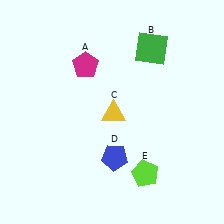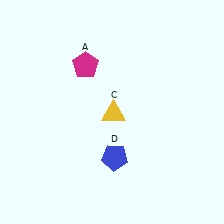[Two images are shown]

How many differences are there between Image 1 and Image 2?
There are 2 differences between the two images.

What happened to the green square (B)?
The green square (B) was removed in Image 2. It was in the top-right area of Image 1.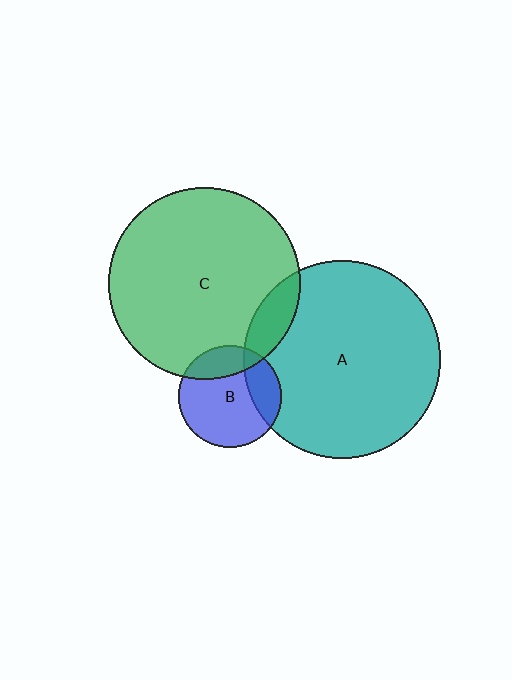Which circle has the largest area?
Circle A (teal).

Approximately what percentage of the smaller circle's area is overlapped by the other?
Approximately 25%.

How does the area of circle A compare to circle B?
Approximately 3.7 times.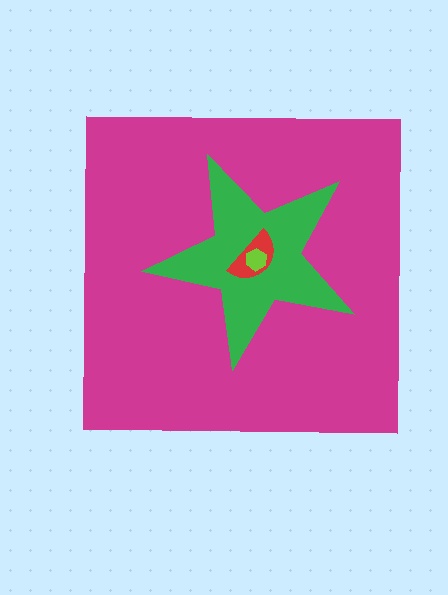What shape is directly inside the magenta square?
The green star.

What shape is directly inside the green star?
The red semicircle.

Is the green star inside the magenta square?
Yes.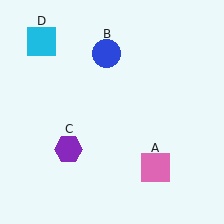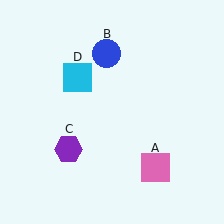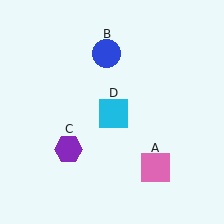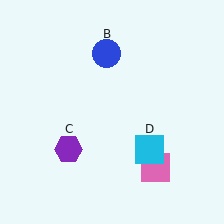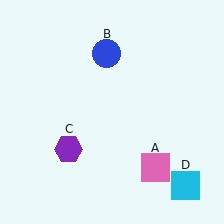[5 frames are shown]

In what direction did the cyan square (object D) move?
The cyan square (object D) moved down and to the right.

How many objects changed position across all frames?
1 object changed position: cyan square (object D).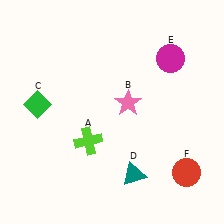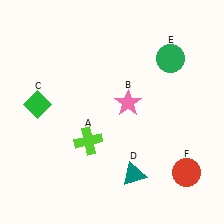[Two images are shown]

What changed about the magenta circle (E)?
In Image 1, E is magenta. In Image 2, it changed to green.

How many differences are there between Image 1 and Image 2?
There is 1 difference between the two images.